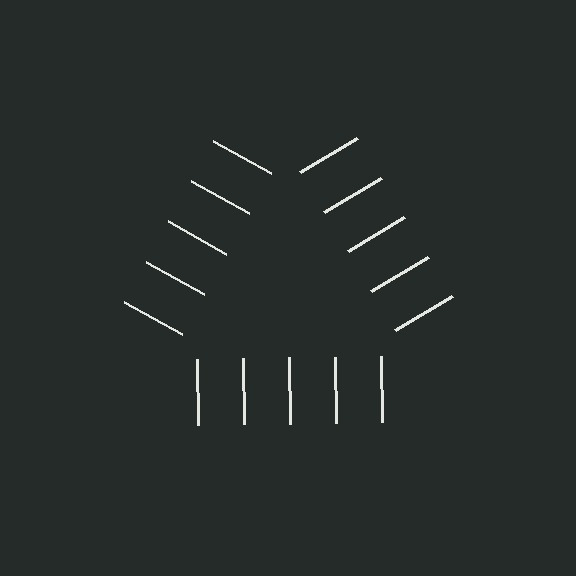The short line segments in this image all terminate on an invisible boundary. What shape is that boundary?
An illusory triangle — the line segments terminate on its edges but no continuous stroke is drawn.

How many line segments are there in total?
15 — 5 along each of the 3 edges.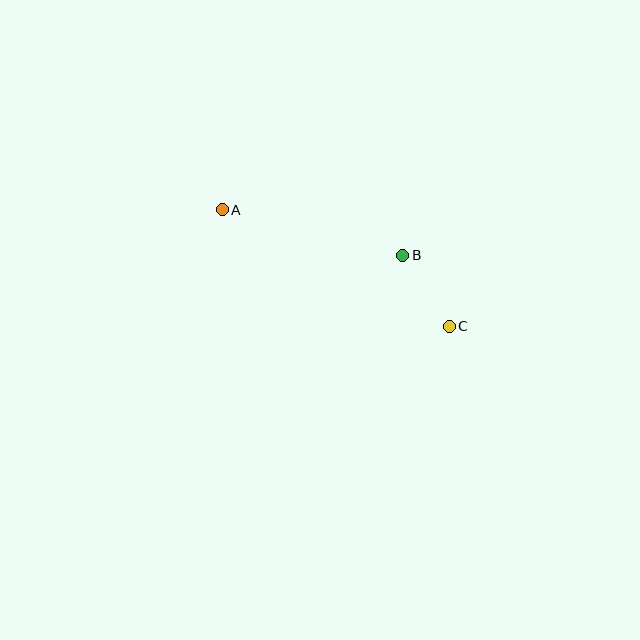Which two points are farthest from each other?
Points A and C are farthest from each other.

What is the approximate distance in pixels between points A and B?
The distance between A and B is approximately 186 pixels.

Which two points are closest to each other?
Points B and C are closest to each other.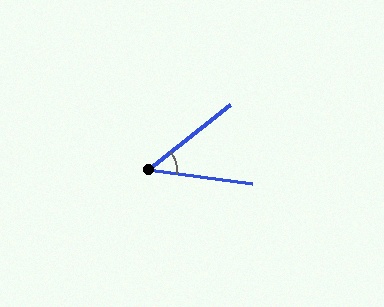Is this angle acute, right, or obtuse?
It is acute.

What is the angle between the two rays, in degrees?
Approximately 46 degrees.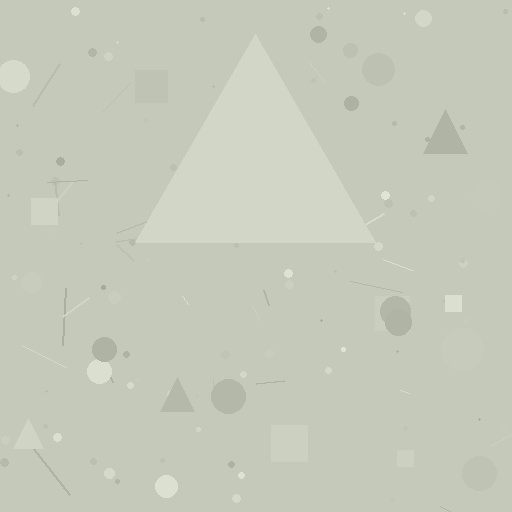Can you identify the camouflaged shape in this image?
The camouflaged shape is a triangle.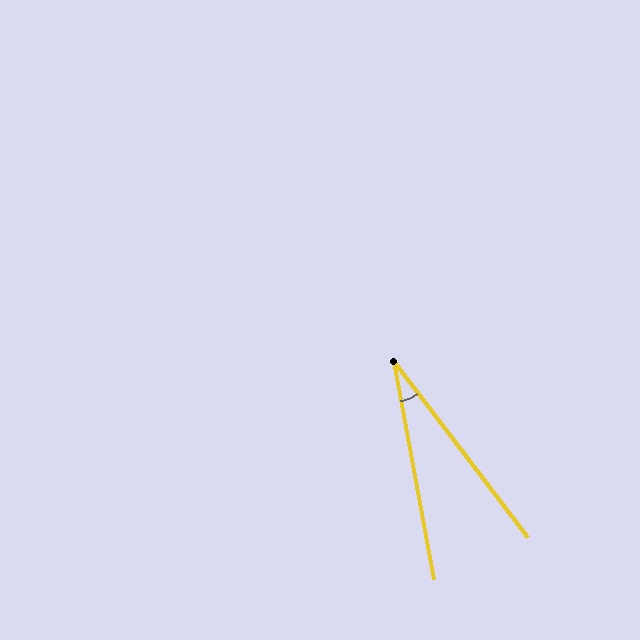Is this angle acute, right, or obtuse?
It is acute.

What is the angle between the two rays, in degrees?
Approximately 27 degrees.